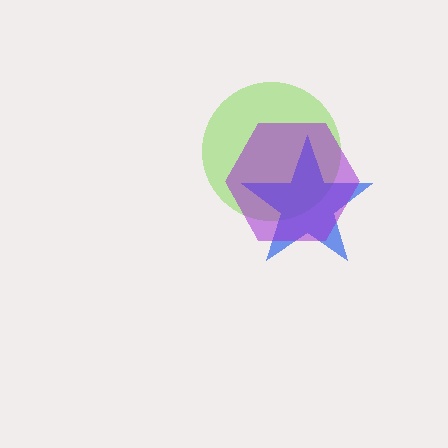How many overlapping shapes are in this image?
There are 3 overlapping shapes in the image.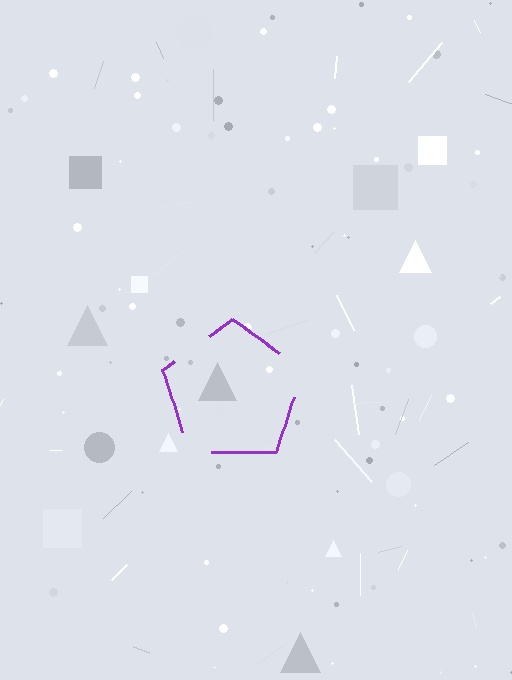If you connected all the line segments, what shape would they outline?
They would outline a pentagon.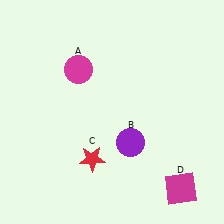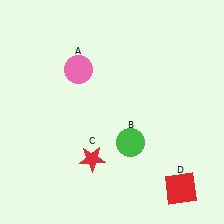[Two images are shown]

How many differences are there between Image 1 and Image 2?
There are 3 differences between the two images.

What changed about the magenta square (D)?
In Image 1, D is magenta. In Image 2, it changed to red.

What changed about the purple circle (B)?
In Image 1, B is purple. In Image 2, it changed to green.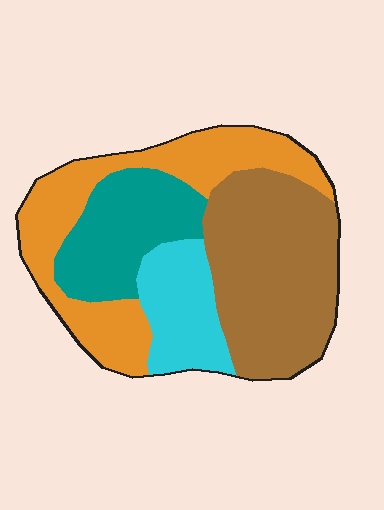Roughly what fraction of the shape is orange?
Orange covers roughly 30% of the shape.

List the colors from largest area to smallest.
From largest to smallest: brown, orange, teal, cyan.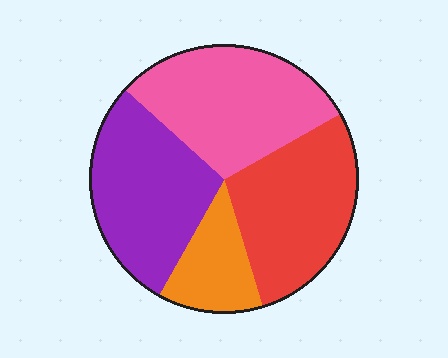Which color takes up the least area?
Orange, at roughly 15%.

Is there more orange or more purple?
Purple.